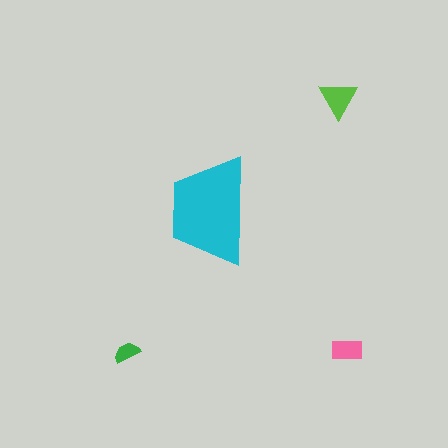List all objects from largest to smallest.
The cyan trapezoid, the lime triangle, the pink rectangle, the green semicircle.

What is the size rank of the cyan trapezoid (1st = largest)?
1st.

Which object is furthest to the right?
The pink rectangle is rightmost.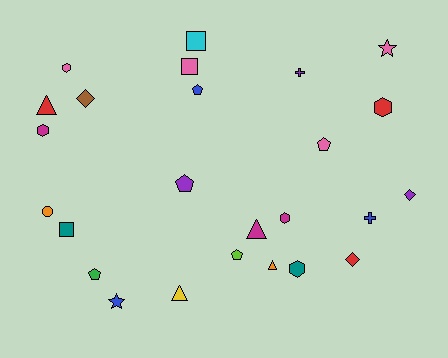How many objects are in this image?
There are 25 objects.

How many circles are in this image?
There is 1 circle.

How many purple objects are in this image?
There are 3 purple objects.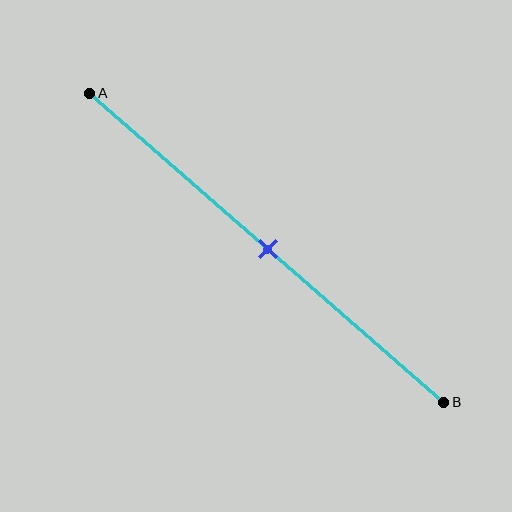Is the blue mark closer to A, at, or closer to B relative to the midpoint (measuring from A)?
The blue mark is approximately at the midpoint of segment AB.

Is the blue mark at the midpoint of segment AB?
Yes, the mark is approximately at the midpoint.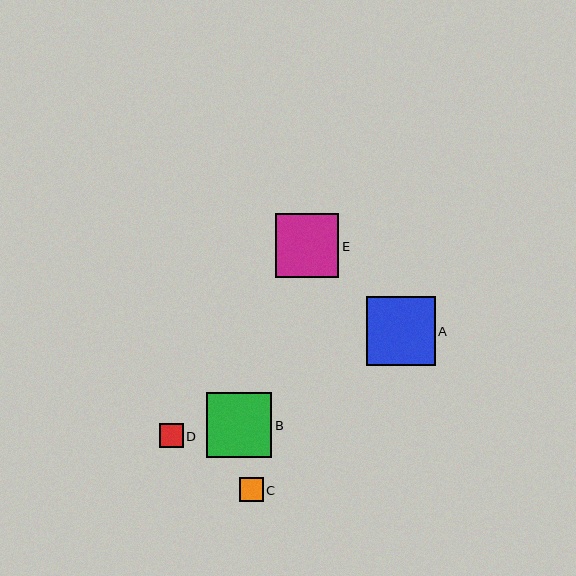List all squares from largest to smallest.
From largest to smallest: A, B, E, D, C.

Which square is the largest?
Square A is the largest with a size of approximately 68 pixels.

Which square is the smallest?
Square C is the smallest with a size of approximately 24 pixels.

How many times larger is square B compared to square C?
Square B is approximately 2.7 times the size of square C.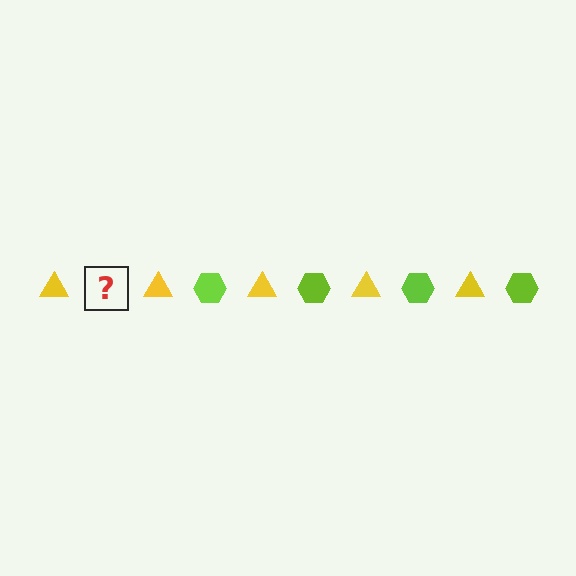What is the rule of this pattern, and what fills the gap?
The rule is that the pattern alternates between yellow triangle and lime hexagon. The gap should be filled with a lime hexagon.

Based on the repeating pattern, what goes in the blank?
The blank should be a lime hexagon.